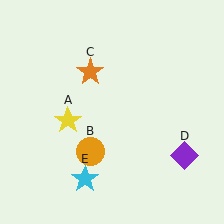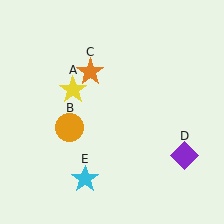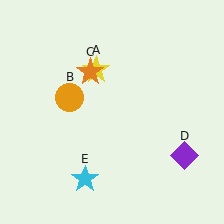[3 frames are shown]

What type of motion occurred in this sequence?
The yellow star (object A), orange circle (object B) rotated clockwise around the center of the scene.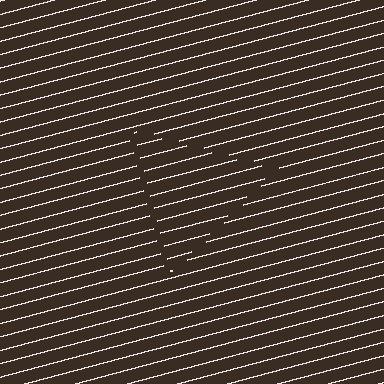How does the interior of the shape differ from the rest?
The interior of the shape contains the same grating, shifted by half a period — the contour is defined by the phase discontinuity where line-ends from the inner and outer gratings abut.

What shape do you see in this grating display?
An illusory triangle. The interior of the shape contains the same grating, shifted by half a period — the contour is defined by the phase discontinuity where line-ends from the inner and outer gratings abut.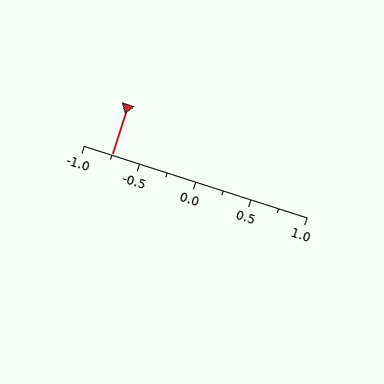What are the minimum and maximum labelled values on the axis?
The axis runs from -1.0 to 1.0.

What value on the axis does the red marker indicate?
The marker indicates approximately -0.75.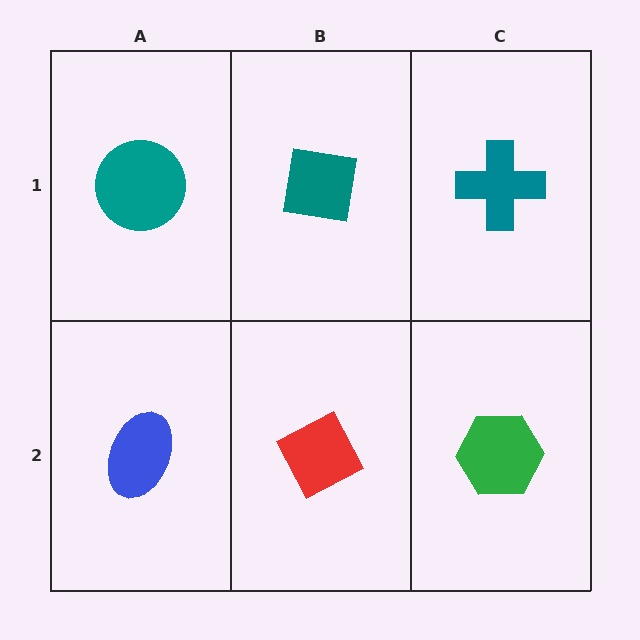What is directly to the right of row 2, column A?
A red diamond.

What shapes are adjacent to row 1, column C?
A green hexagon (row 2, column C), a teal square (row 1, column B).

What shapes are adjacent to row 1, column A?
A blue ellipse (row 2, column A), a teal square (row 1, column B).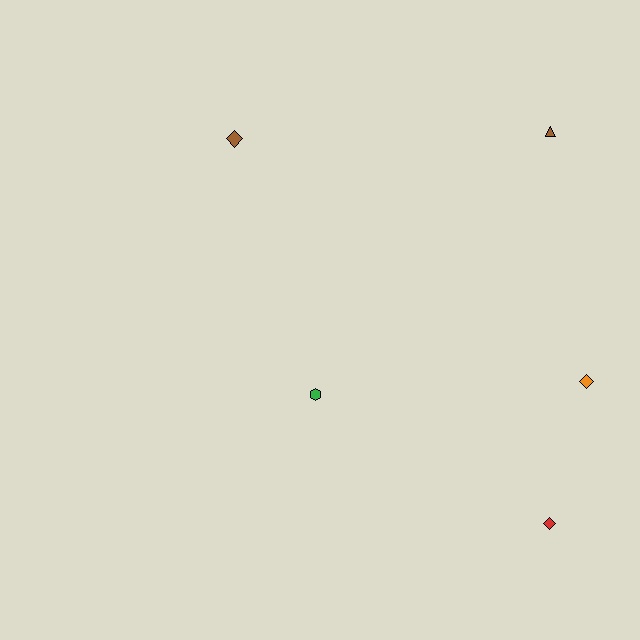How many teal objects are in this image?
There are no teal objects.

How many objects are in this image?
There are 5 objects.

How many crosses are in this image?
There are no crosses.